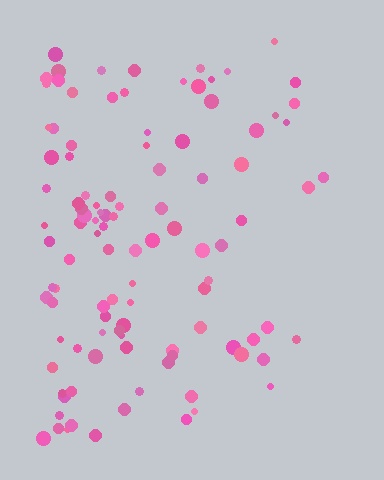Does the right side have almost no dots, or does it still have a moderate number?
Still a moderate number, just noticeably fewer than the left.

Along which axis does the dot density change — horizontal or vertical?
Horizontal.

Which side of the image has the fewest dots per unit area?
The right.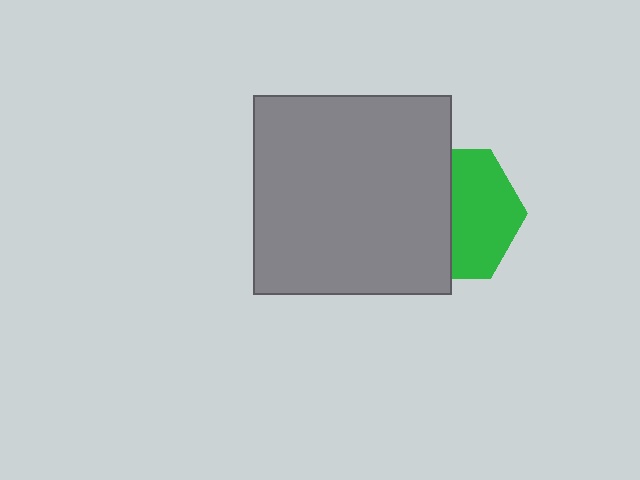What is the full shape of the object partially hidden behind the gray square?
The partially hidden object is a green hexagon.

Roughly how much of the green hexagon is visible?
About half of it is visible (roughly 51%).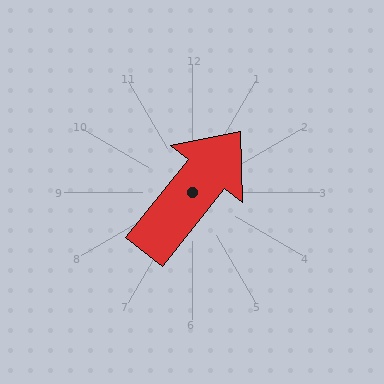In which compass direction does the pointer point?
Northeast.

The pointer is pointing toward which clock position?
Roughly 1 o'clock.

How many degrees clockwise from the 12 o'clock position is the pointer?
Approximately 39 degrees.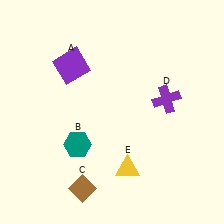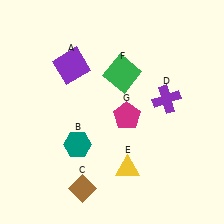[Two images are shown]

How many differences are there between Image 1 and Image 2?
There are 2 differences between the two images.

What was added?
A green square (F), a magenta pentagon (G) were added in Image 2.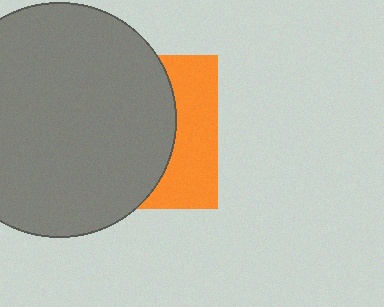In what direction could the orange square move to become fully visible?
The orange square could move right. That would shift it out from behind the gray circle entirely.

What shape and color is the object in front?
The object in front is a gray circle.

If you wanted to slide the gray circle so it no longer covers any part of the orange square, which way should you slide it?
Slide it left — that is the most direct way to separate the two shapes.